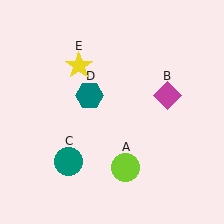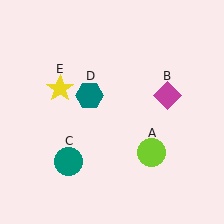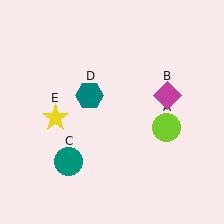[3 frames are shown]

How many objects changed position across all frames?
2 objects changed position: lime circle (object A), yellow star (object E).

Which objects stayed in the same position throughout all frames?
Magenta diamond (object B) and teal circle (object C) and teal hexagon (object D) remained stationary.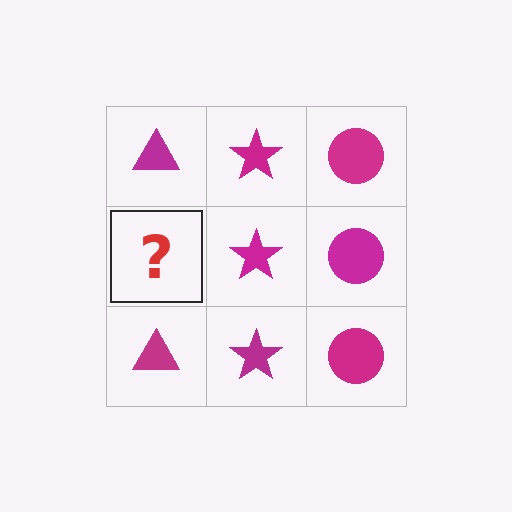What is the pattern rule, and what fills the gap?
The rule is that each column has a consistent shape. The gap should be filled with a magenta triangle.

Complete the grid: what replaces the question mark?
The question mark should be replaced with a magenta triangle.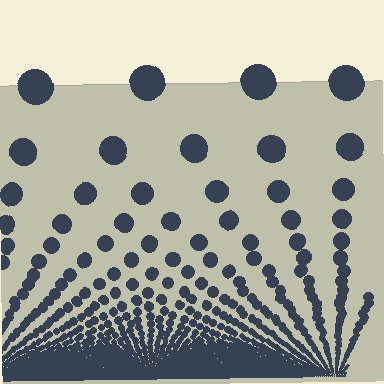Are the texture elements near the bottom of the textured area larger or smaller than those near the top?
Smaller. The gradient is inverted — elements near the bottom are smaller and denser.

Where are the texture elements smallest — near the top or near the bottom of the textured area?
Near the bottom.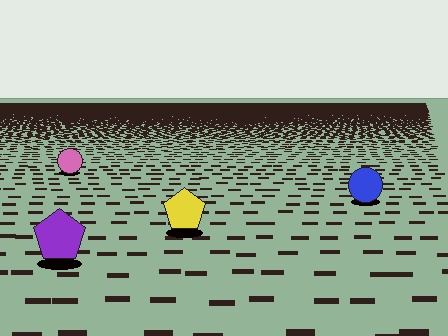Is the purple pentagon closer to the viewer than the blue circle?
Yes. The purple pentagon is closer — you can tell from the texture gradient: the ground texture is coarser near it.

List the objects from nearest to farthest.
From nearest to farthest: the purple pentagon, the yellow pentagon, the blue circle, the pink circle.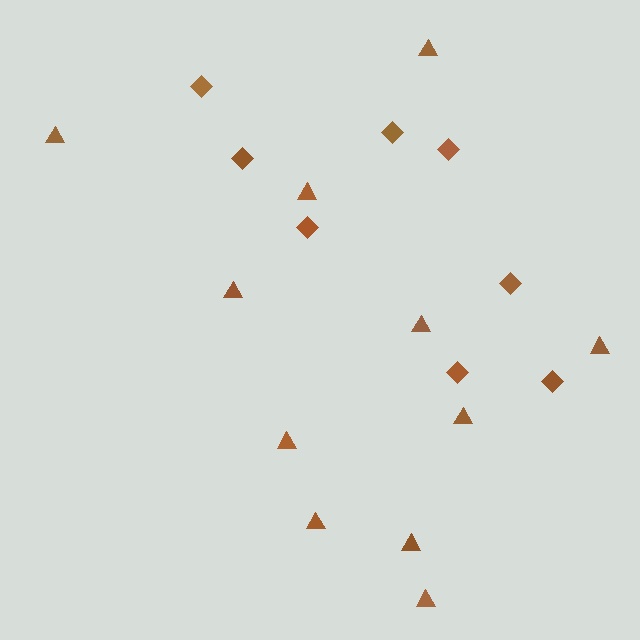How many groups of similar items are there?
There are 2 groups: one group of triangles (11) and one group of diamonds (8).